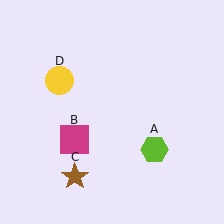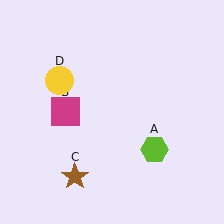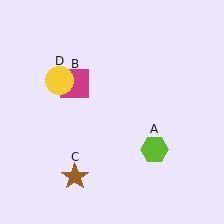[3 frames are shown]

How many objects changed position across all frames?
1 object changed position: magenta square (object B).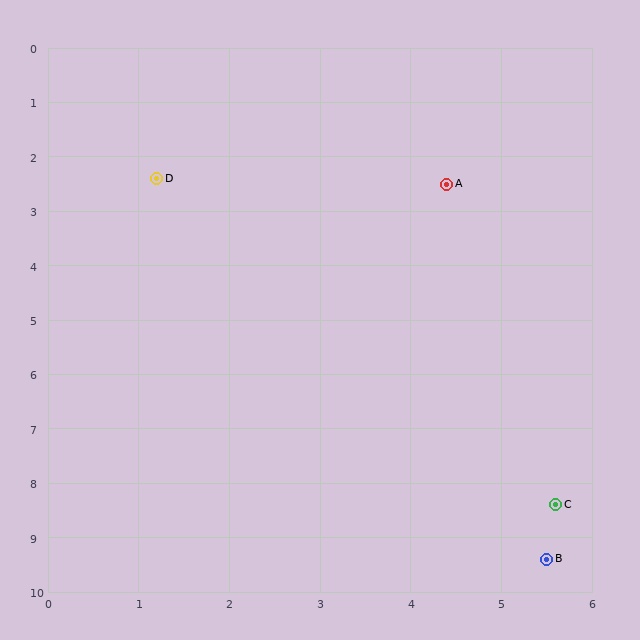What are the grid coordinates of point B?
Point B is at approximately (5.5, 9.4).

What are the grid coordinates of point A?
Point A is at approximately (4.4, 2.5).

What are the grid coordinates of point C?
Point C is at approximately (5.6, 8.4).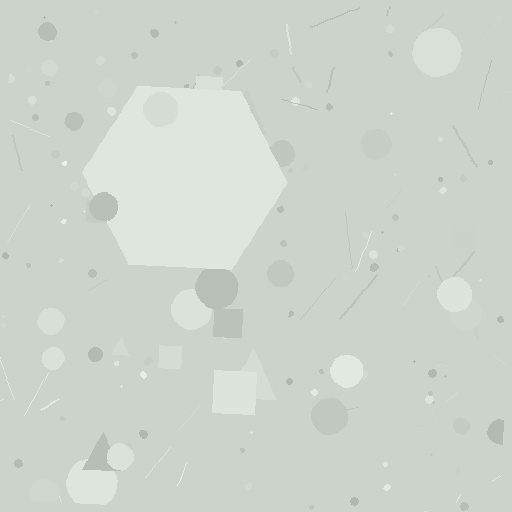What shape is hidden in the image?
A hexagon is hidden in the image.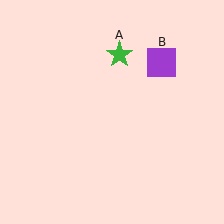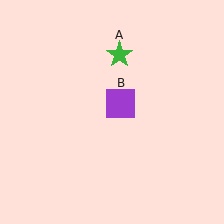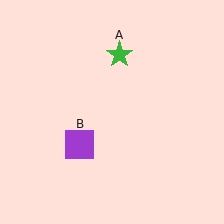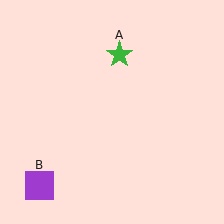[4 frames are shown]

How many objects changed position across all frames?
1 object changed position: purple square (object B).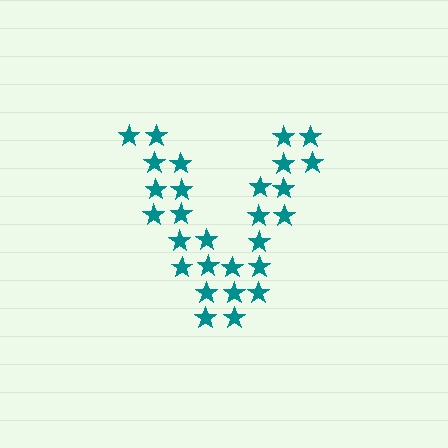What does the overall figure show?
The overall figure shows the letter V.